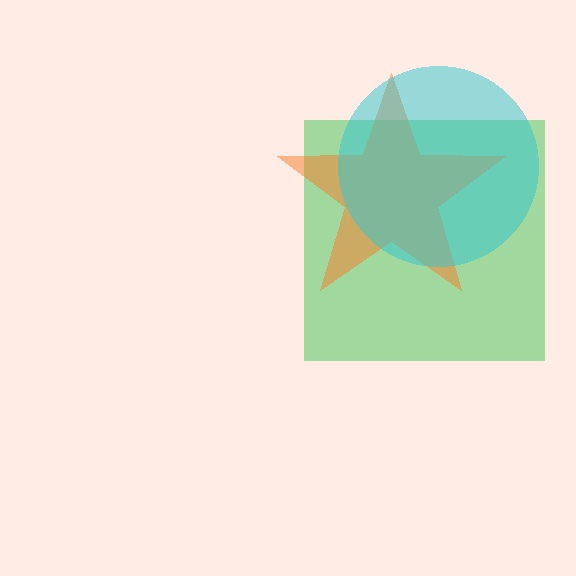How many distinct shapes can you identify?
There are 3 distinct shapes: a green square, an orange star, a cyan circle.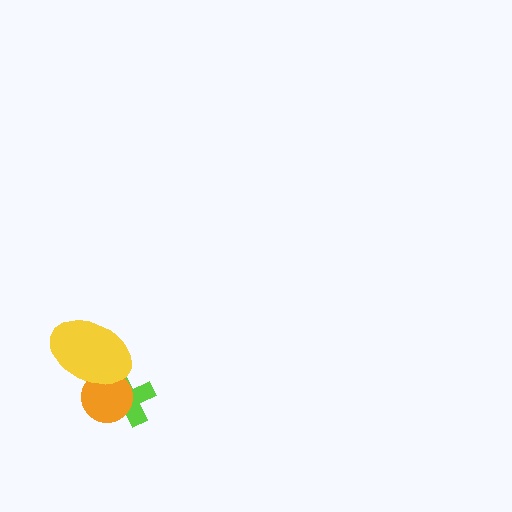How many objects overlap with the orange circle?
2 objects overlap with the orange circle.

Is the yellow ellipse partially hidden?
No, no other shape covers it.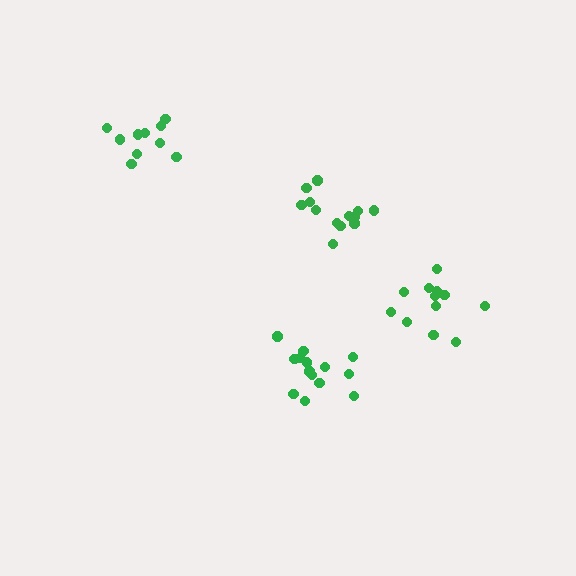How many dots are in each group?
Group 1: 13 dots, Group 2: 10 dots, Group 3: 12 dots, Group 4: 14 dots (49 total).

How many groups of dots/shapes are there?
There are 4 groups.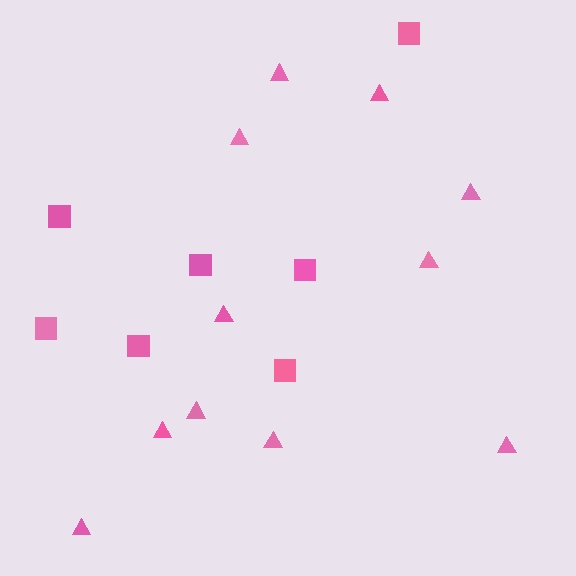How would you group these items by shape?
There are 2 groups: one group of triangles (11) and one group of squares (7).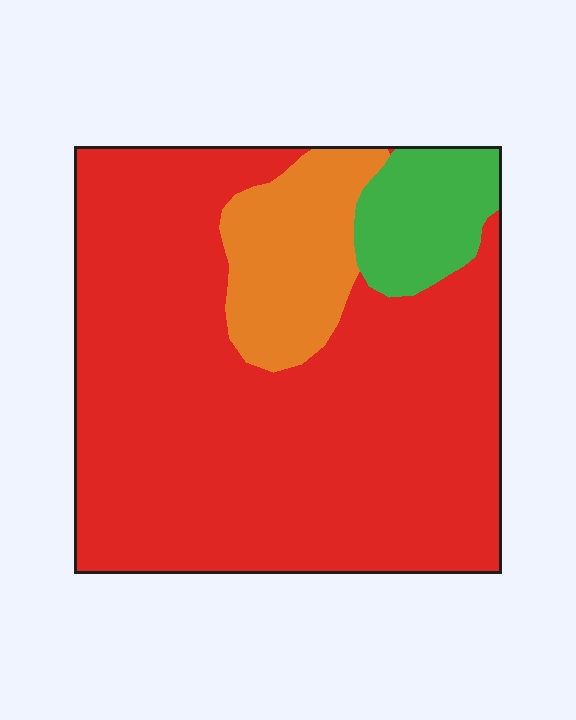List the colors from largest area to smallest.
From largest to smallest: red, orange, green.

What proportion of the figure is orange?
Orange takes up about one eighth (1/8) of the figure.